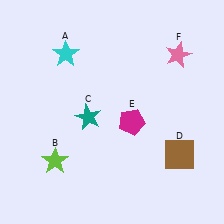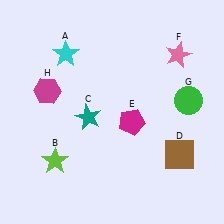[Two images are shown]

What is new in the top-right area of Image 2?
A green circle (G) was added in the top-right area of Image 2.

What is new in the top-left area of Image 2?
A magenta hexagon (H) was added in the top-left area of Image 2.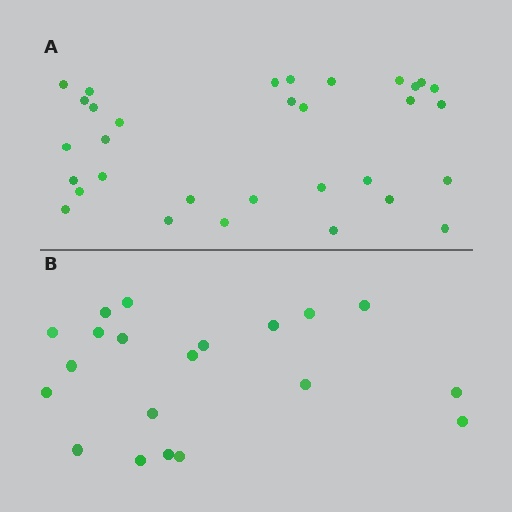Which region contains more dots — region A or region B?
Region A (the top region) has more dots.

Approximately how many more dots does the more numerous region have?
Region A has roughly 12 or so more dots than region B.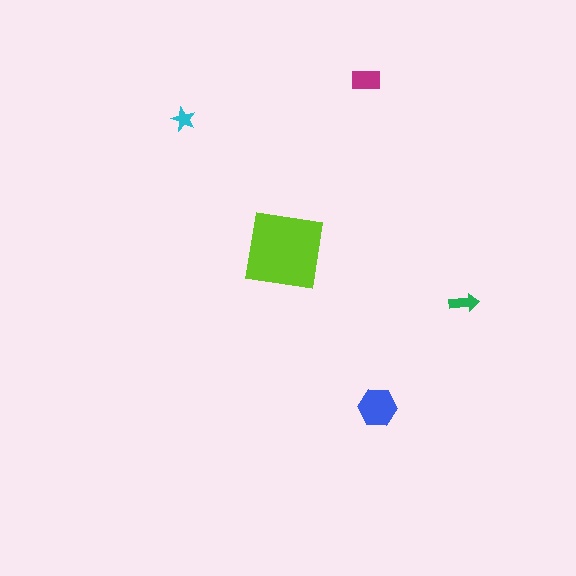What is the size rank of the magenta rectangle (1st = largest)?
3rd.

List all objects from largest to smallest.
The lime square, the blue hexagon, the magenta rectangle, the green arrow, the cyan star.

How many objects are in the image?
There are 5 objects in the image.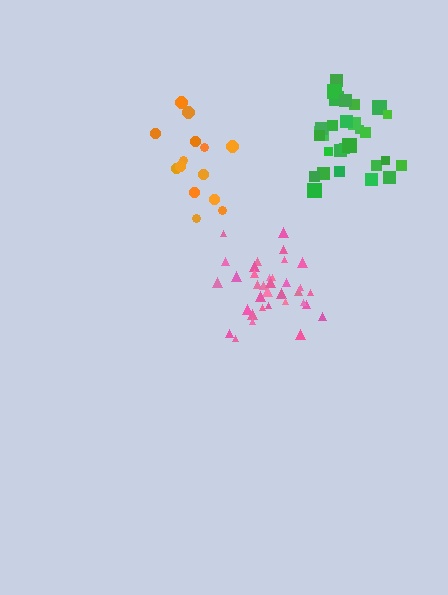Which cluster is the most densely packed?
Pink.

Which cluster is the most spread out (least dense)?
Orange.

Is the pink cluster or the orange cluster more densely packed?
Pink.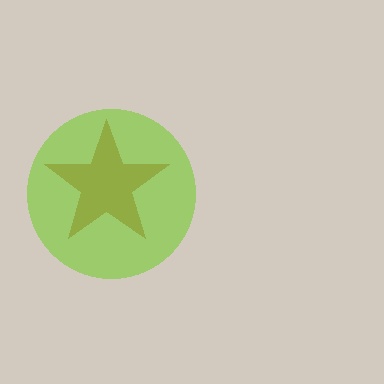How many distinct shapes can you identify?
There are 2 distinct shapes: a brown star, a lime circle.